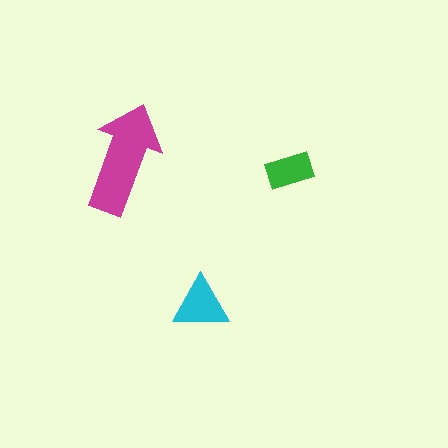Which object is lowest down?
The cyan triangle is bottommost.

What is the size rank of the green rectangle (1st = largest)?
3rd.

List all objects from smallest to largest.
The green rectangle, the cyan triangle, the magenta arrow.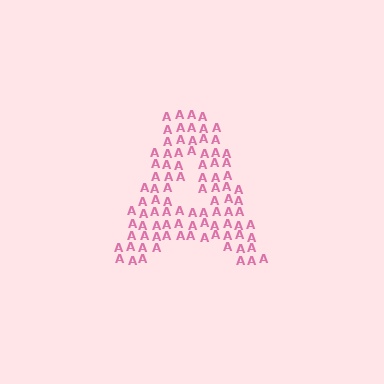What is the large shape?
The large shape is the letter A.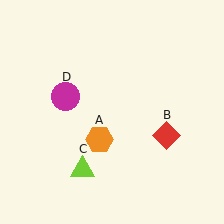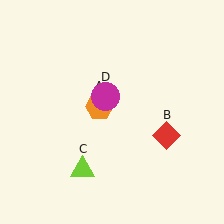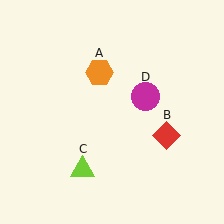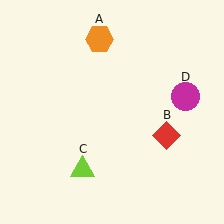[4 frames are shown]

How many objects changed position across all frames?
2 objects changed position: orange hexagon (object A), magenta circle (object D).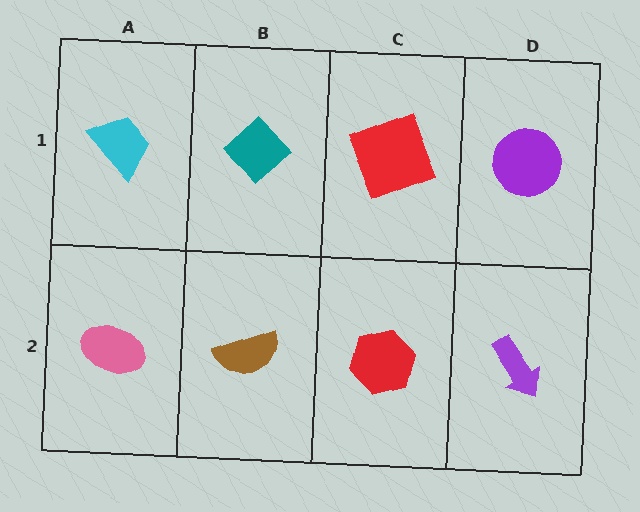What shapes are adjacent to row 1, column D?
A purple arrow (row 2, column D), a red square (row 1, column C).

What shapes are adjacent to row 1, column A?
A pink ellipse (row 2, column A), a teal diamond (row 1, column B).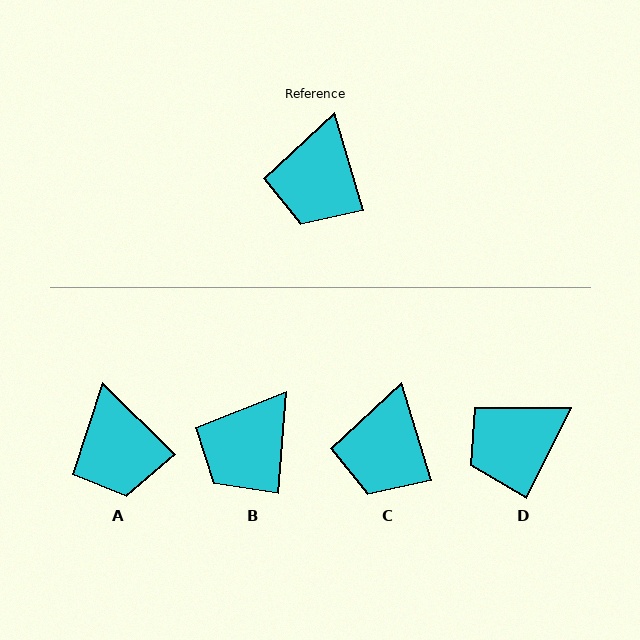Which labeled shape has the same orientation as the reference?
C.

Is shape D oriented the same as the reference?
No, it is off by about 43 degrees.